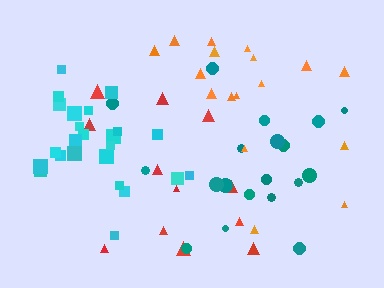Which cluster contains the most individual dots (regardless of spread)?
Cyan (25).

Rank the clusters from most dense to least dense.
cyan, orange, teal, red.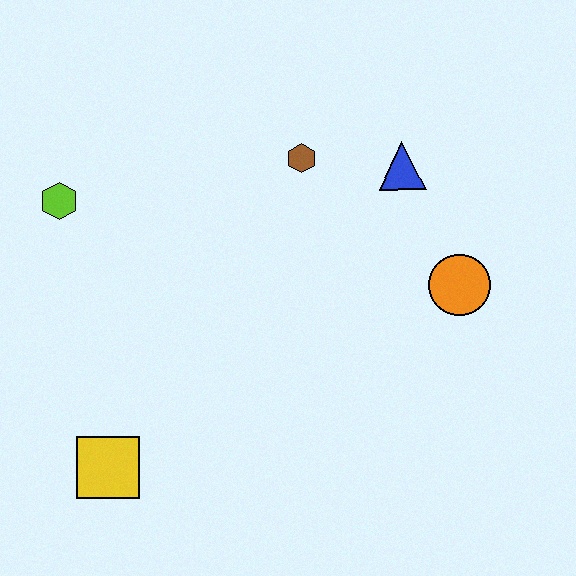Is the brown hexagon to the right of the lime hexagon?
Yes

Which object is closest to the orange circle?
The blue triangle is closest to the orange circle.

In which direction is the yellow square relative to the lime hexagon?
The yellow square is below the lime hexagon.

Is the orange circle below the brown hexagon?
Yes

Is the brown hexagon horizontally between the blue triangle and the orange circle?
No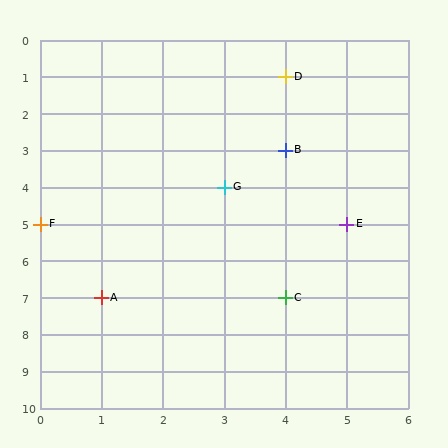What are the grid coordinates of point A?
Point A is at grid coordinates (1, 7).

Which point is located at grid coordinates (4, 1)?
Point D is at (4, 1).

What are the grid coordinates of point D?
Point D is at grid coordinates (4, 1).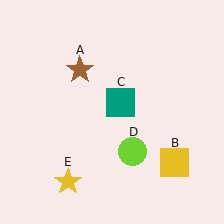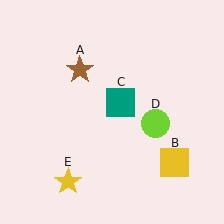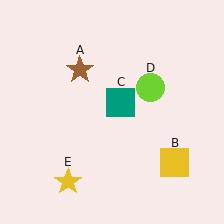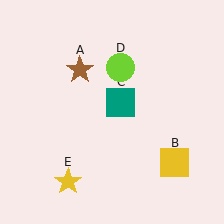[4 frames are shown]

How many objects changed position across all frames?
1 object changed position: lime circle (object D).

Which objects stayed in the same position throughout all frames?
Brown star (object A) and yellow square (object B) and teal square (object C) and yellow star (object E) remained stationary.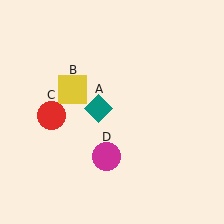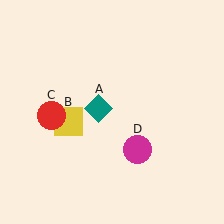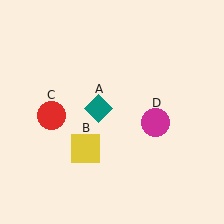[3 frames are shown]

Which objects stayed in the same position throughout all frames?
Teal diamond (object A) and red circle (object C) remained stationary.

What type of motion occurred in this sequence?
The yellow square (object B), magenta circle (object D) rotated counterclockwise around the center of the scene.